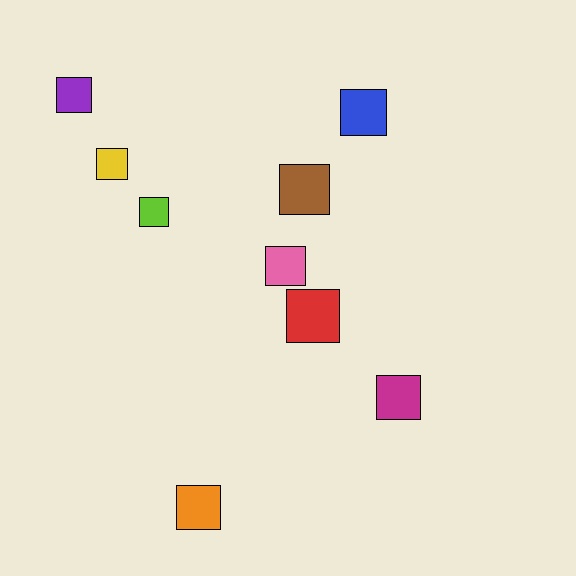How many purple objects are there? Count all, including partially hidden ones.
There is 1 purple object.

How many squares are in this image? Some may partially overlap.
There are 9 squares.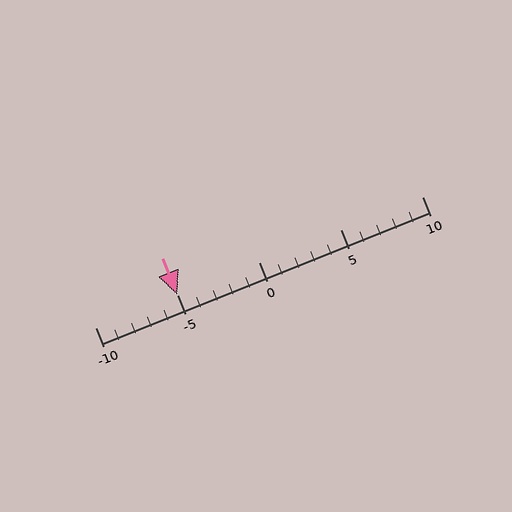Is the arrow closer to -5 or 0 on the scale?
The arrow is closer to -5.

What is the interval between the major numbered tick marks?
The major tick marks are spaced 5 units apart.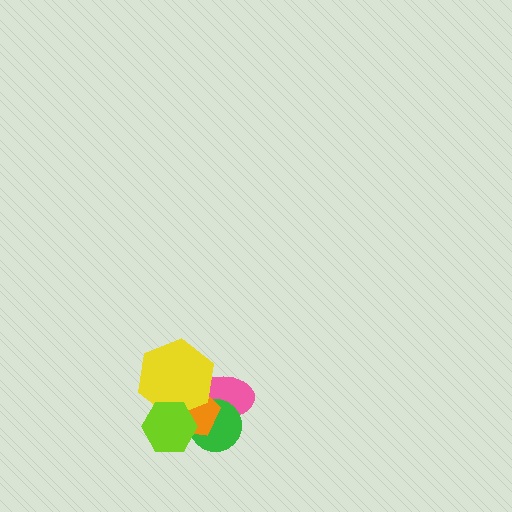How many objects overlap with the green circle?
3 objects overlap with the green circle.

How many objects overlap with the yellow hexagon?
3 objects overlap with the yellow hexagon.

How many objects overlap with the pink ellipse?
3 objects overlap with the pink ellipse.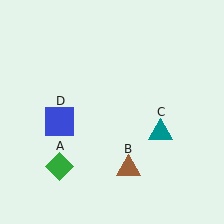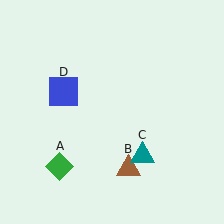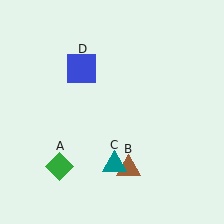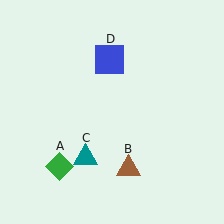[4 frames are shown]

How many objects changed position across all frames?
2 objects changed position: teal triangle (object C), blue square (object D).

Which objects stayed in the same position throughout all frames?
Green diamond (object A) and brown triangle (object B) remained stationary.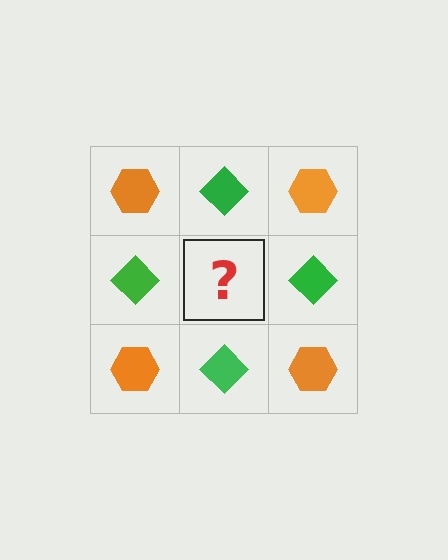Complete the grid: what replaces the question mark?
The question mark should be replaced with an orange hexagon.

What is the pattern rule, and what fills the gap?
The rule is that it alternates orange hexagon and green diamond in a checkerboard pattern. The gap should be filled with an orange hexagon.